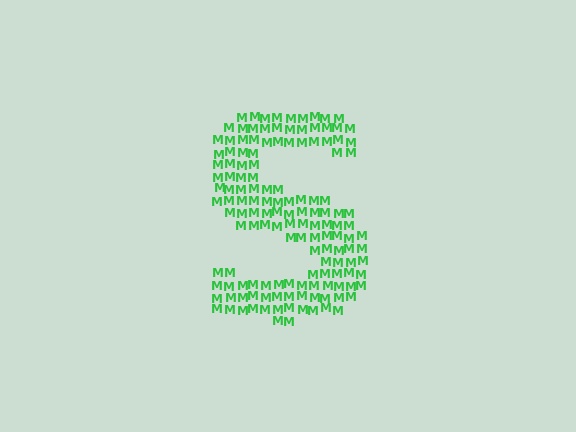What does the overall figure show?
The overall figure shows the letter S.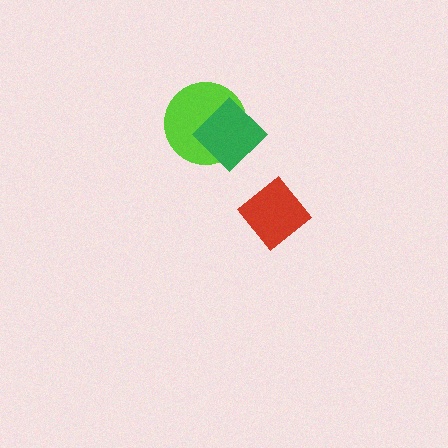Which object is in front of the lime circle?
The green diamond is in front of the lime circle.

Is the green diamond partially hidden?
No, no other shape covers it.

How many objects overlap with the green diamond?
1 object overlaps with the green diamond.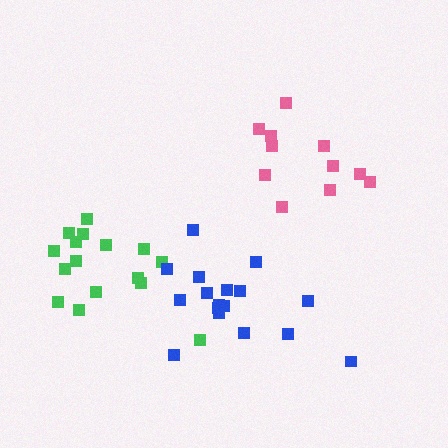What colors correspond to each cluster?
The clusters are colored: pink, green, blue.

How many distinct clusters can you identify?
There are 3 distinct clusters.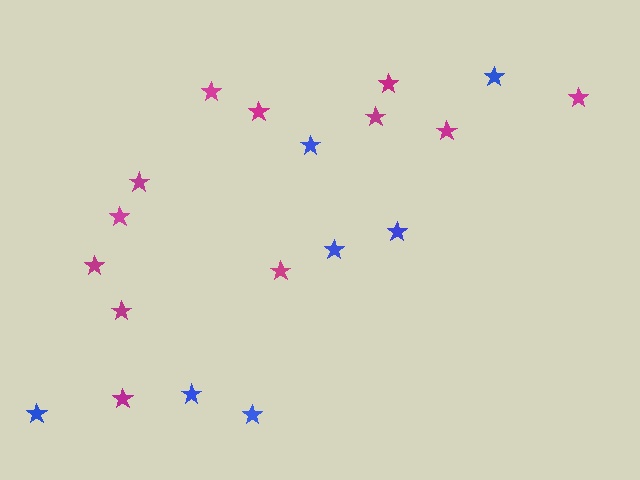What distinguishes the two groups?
There are 2 groups: one group of blue stars (7) and one group of magenta stars (12).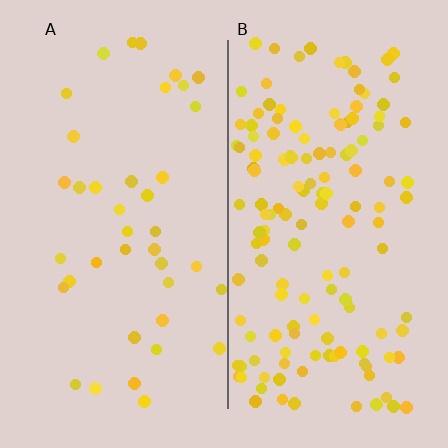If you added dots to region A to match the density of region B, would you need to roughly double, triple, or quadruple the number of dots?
Approximately quadruple.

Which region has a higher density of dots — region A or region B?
B (the right).